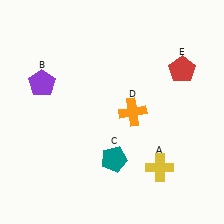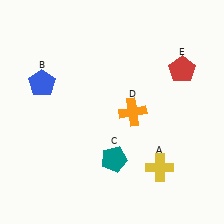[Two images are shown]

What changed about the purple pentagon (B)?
In Image 1, B is purple. In Image 2, it changed to blue.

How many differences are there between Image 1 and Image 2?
There is 1 difference between the two images.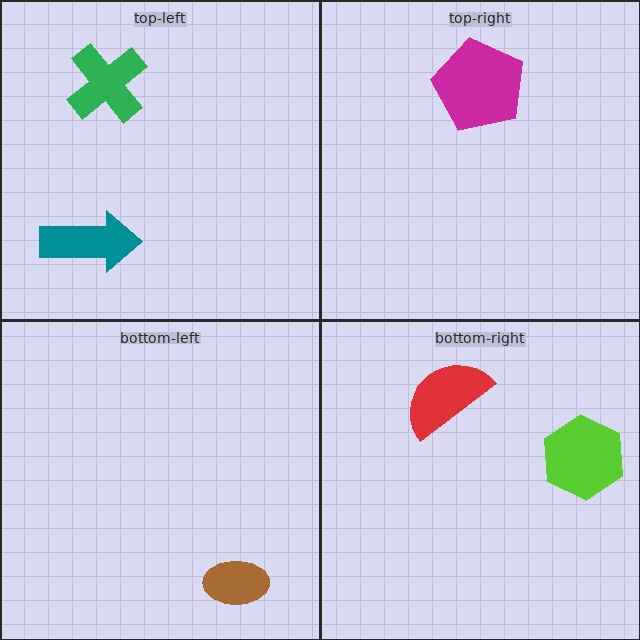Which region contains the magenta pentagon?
The top-right region.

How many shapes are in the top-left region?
2.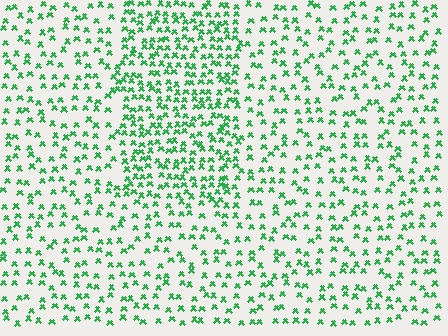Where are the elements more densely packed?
The elements are more densely packed inside the rectangle boundary.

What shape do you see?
I see a rectangle.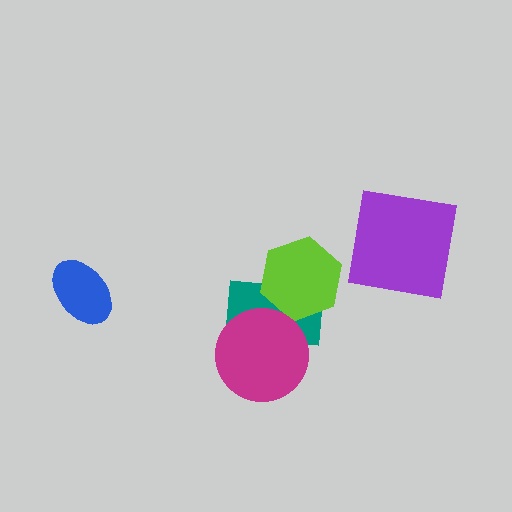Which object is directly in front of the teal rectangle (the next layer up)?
The lime hexagon is directly in front of the teal rectangle.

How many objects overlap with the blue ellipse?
0 objects overlap with the blue ellipse.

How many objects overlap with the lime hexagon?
1 object overlaps with the lime hexagon.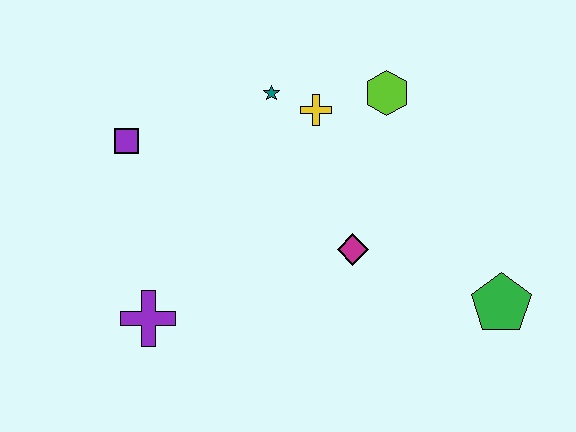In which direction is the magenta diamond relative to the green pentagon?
The magenta diamond is to the left of the green pentagon.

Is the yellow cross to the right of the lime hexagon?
No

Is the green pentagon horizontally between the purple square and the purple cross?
No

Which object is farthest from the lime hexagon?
The purple cross is farthest from the lime hexagon.